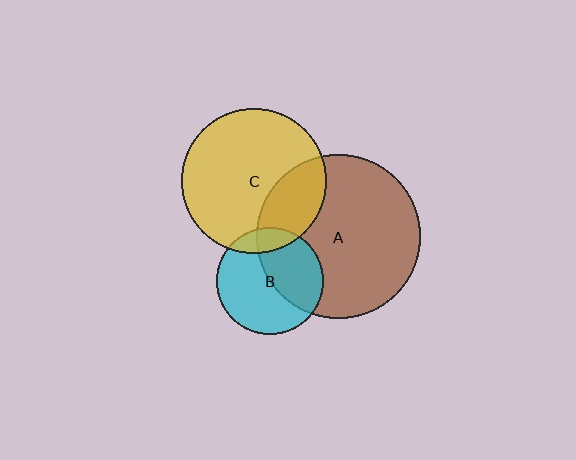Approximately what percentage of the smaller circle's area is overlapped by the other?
Approximately 25%.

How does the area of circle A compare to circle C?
Approximately 1.3 times.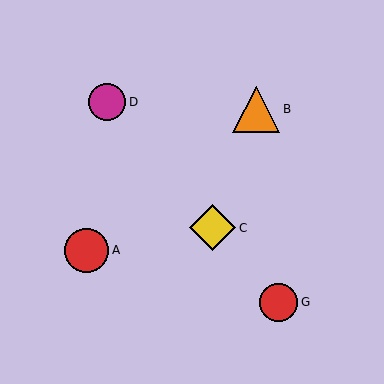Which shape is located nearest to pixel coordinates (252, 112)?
The orange triangle (labeled B) at (256, 109) is nearest to that location.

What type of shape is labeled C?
Shape C is a yellow diamond.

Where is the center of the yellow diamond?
The center of the yellow diamond is at (213, 228).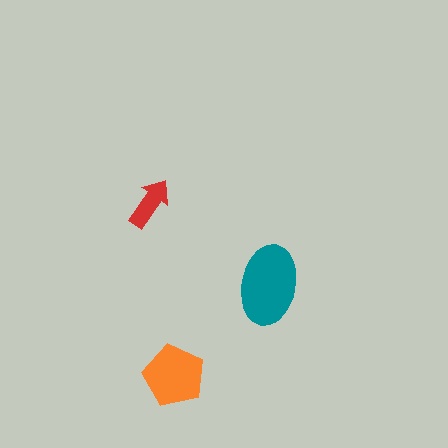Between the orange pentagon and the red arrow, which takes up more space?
The orange pentagon.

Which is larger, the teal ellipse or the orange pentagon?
The teal ellipse.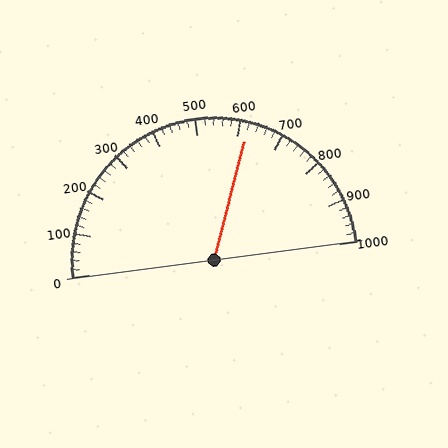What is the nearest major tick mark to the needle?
The nearest major tick mark is 600.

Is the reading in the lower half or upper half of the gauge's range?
The reading is in the upper half of the range (0 to 1000).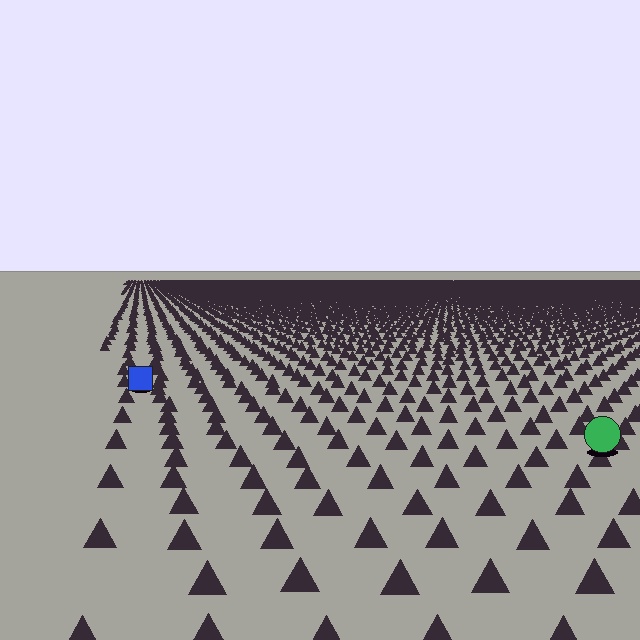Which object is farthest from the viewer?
The blue square is farthest from the viewer. It appears smaller and the ground texture around it is denser.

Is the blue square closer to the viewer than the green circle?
No. The green circle is closer — you can tell from the texture gradient: the ground texture is coarser near it.